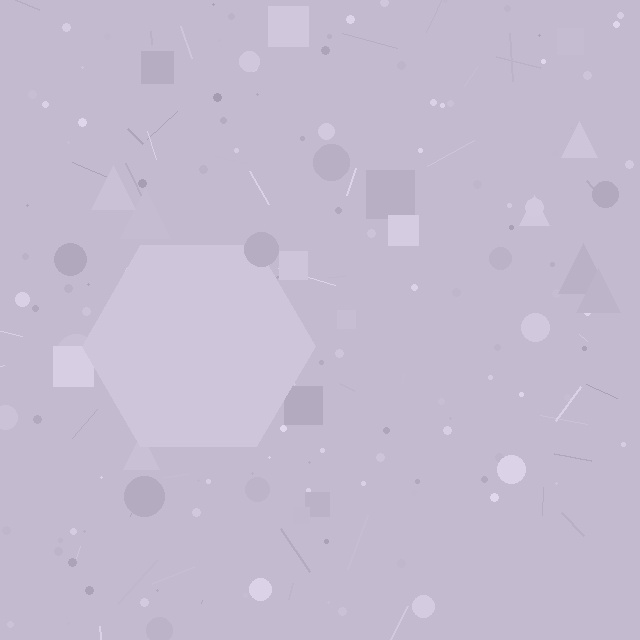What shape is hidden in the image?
A hexagon is hidden in the image.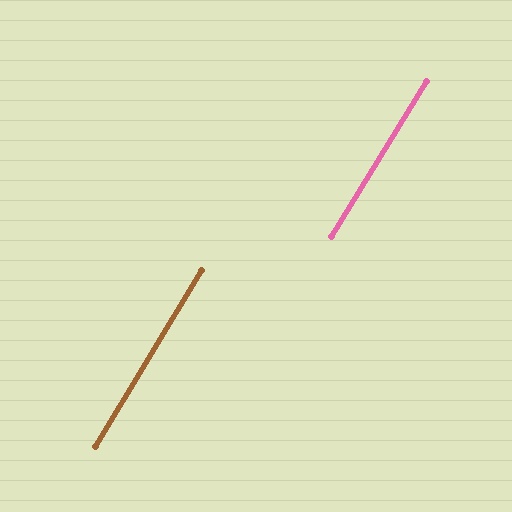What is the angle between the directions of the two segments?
Approximately 1 degree.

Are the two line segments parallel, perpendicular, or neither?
Parallel — their directions differ by only 0.6°.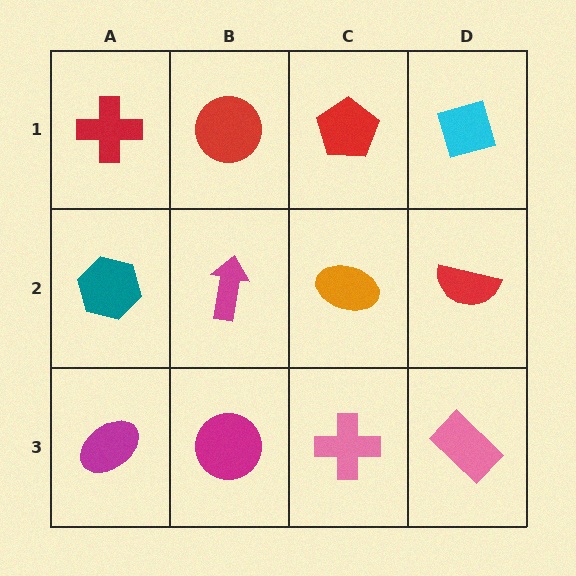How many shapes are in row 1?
4 shapes.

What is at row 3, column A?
A magenta ellipse.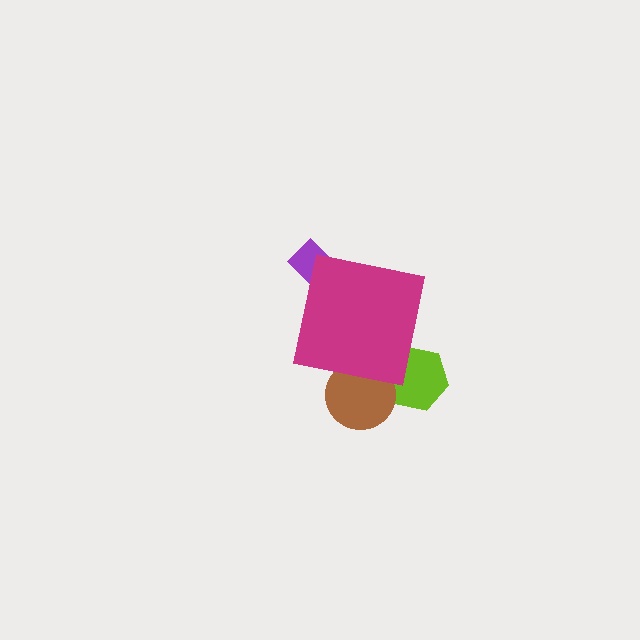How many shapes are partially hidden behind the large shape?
3 shapes are partially hidden.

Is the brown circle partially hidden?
Yes, the brown circle is partially hidden behind the magenta square.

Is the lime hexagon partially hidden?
Yes, the lime hexagon is partially hidden behind the magenta square.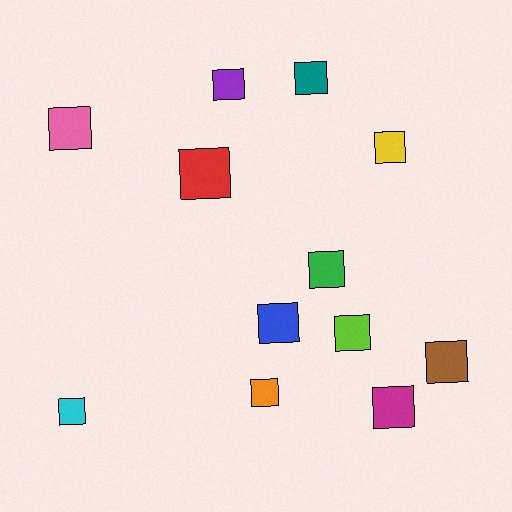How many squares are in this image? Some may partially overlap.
There are 12 squares.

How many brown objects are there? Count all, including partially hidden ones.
There is 1 brown object.